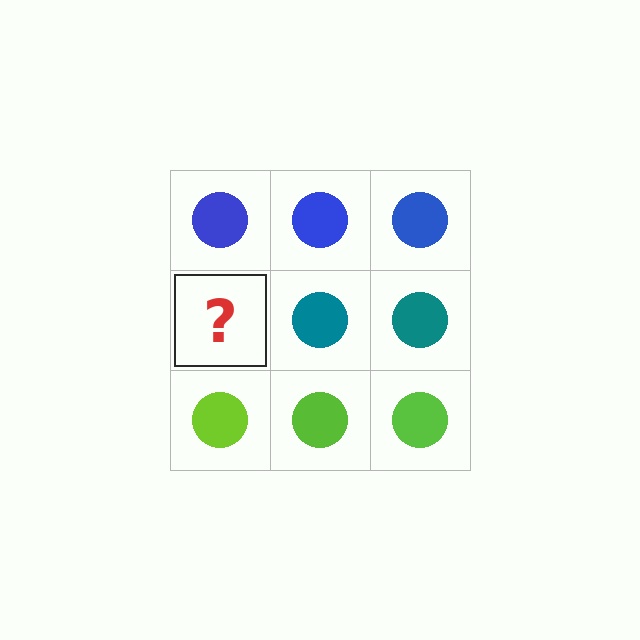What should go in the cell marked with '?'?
The missing cell should contain a teal circle.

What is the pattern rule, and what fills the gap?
The rule is that each row has a consistent color. The gap should be filled with a teal circle.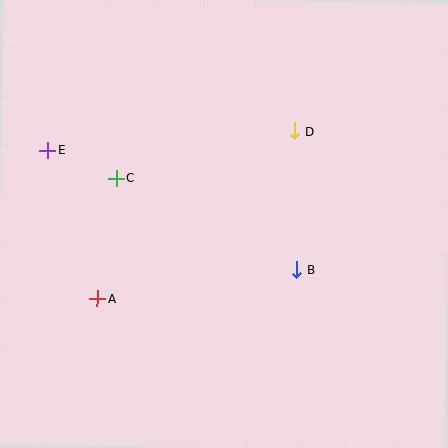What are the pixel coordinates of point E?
Point E is at (48, 150).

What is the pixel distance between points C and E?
The distance between C and E is 73 pixels.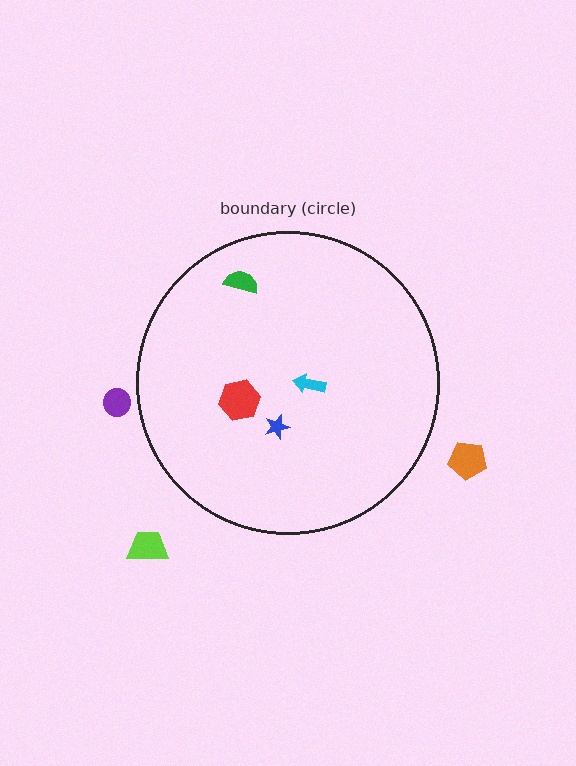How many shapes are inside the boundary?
4 inside, 3 outside.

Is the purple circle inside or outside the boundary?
Outside.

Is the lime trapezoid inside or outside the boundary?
Outside.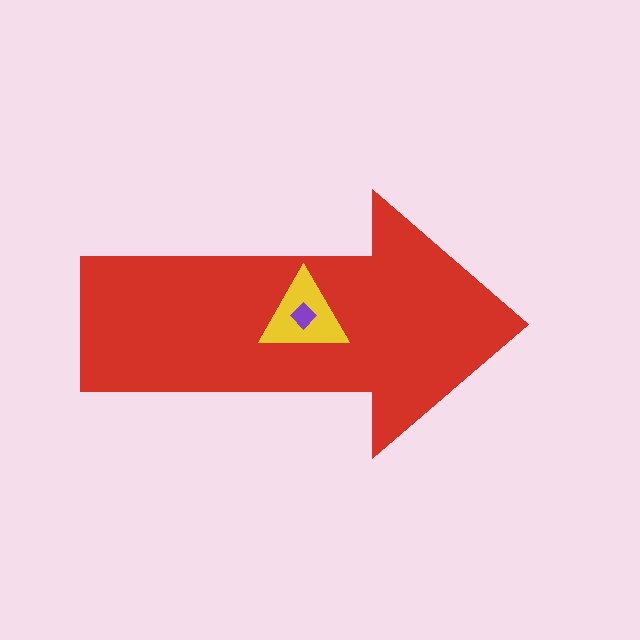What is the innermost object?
The purple diamond.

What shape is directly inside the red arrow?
The yellow triangle.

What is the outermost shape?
The red arrow.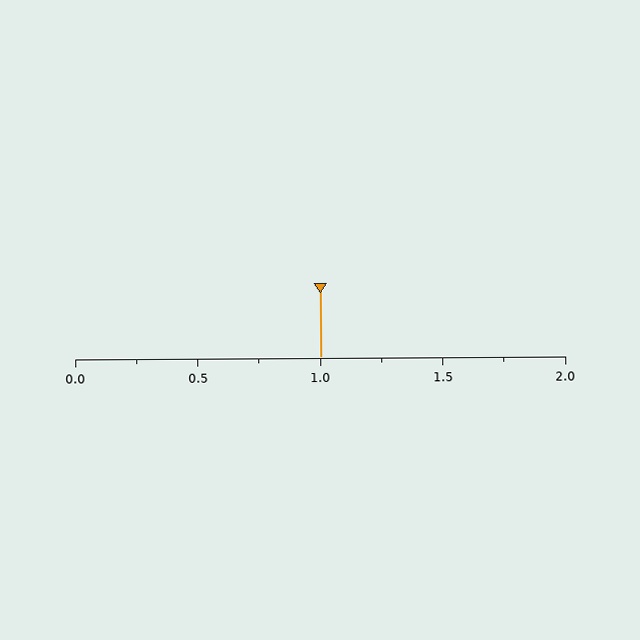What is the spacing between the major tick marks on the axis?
The major ticks are spaced 0.5 apart.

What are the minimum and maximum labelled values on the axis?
The axis runs from 0.0 to 2.0.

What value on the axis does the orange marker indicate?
The marker indicates approximately 1.